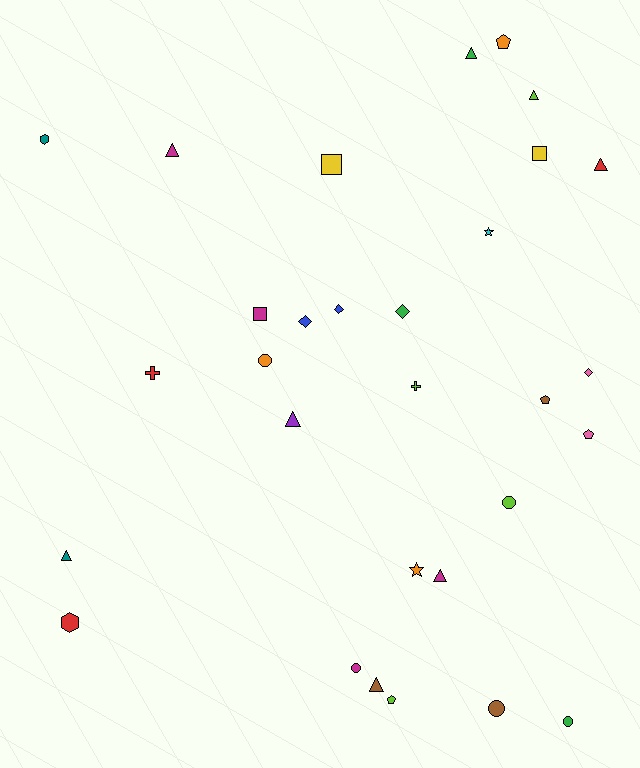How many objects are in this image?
There are 30 objects.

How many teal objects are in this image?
There are 2 teal objects.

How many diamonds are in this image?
There are 4 diamonds.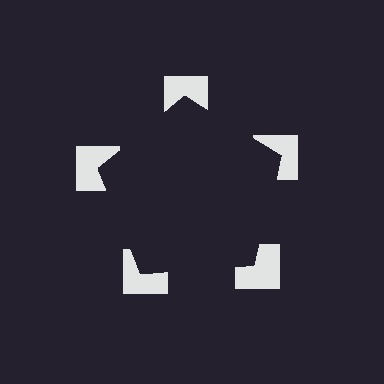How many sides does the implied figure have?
5 sides.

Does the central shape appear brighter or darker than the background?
It typically appears slightly darker than the background, even though no actual brightness change is drawn.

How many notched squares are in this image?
There are 5 — one at each vertex of the illusory pentagon.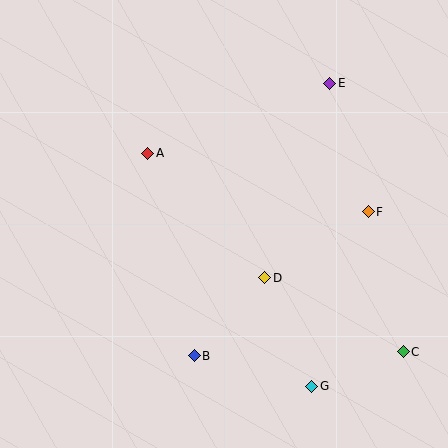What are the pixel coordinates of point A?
Point A is at (148, 153).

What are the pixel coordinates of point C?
Point C is at (403, 352).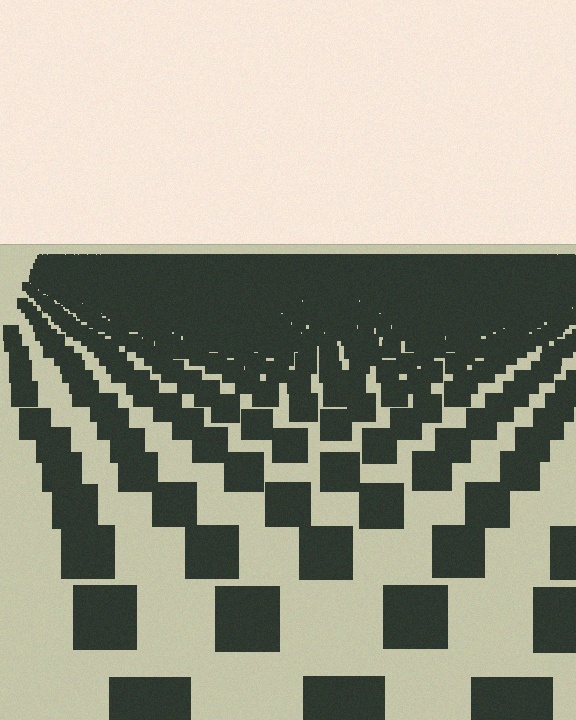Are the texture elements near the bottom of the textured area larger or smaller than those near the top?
Larger. Near the bottom, elements are closer to the viewer and appear at a bigger on-screen size.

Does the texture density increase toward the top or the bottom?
Density increases toward the top.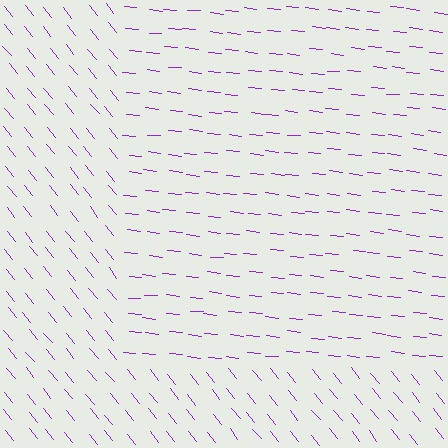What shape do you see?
I see a rectangle.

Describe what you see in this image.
The image is filled with small purple line segments. A rectangle region in the image has lines oriented differently from the surrounding lines, creating a visible texture boundary.